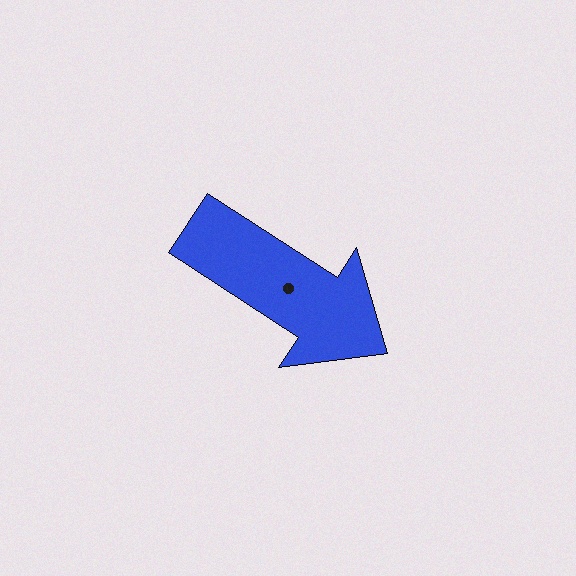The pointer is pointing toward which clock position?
Roughly 4 o'clock.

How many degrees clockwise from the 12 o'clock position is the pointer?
Approximately 123 degrees.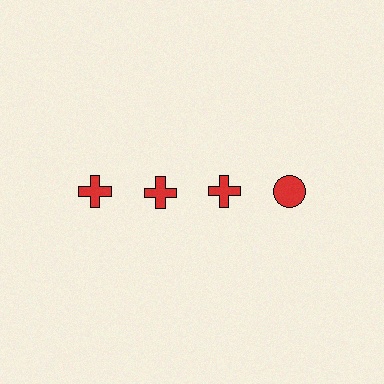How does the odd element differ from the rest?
It has a different shape: circle instead of cross.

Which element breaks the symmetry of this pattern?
The red circle in the top row, second from right column breaks the symmetry. All other shapes are red crosses.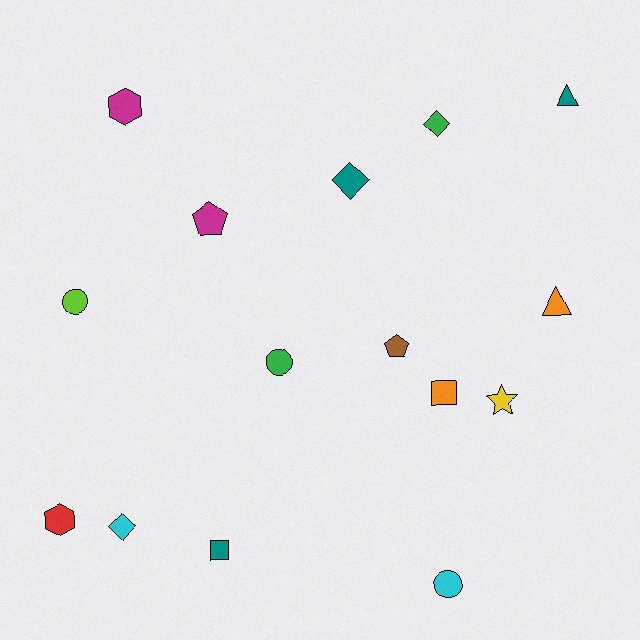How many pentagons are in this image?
There are 2 pentagons.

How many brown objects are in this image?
There is 1 brown object.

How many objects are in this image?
There are 15 objects.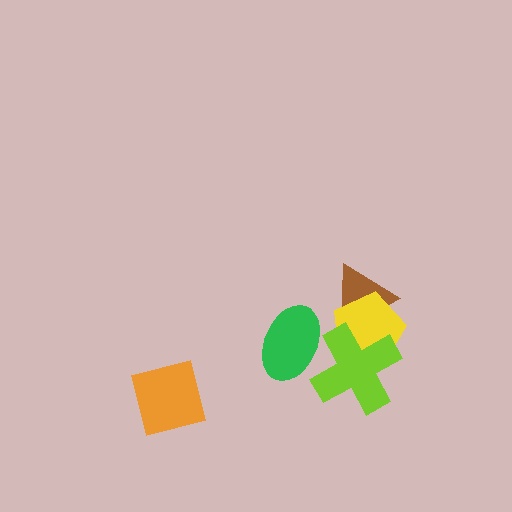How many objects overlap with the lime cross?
3 objects overlap with the lime cross.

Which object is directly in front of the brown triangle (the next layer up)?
The yellow pentagon is directly in front of the brown triangle.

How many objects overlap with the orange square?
0 objects overlap with the orange square.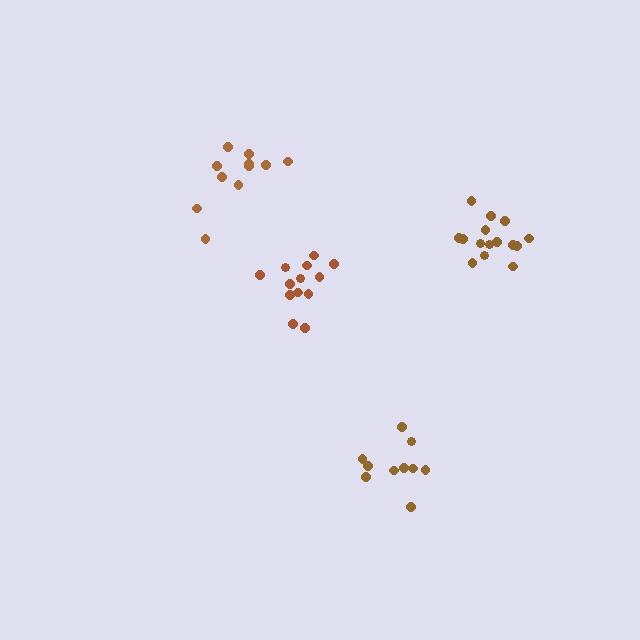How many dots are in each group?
Group 1: 10 dots, Group 2: 13 dots, Group 3: 11 dots, Group 4: 15 dots (49 total).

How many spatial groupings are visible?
There are 4 spatial groupings.